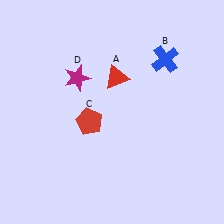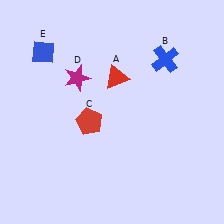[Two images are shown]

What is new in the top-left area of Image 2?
A blue diamond (E) was added in the top-left area of Image 2.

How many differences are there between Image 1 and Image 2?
There is 1 difference between the two images.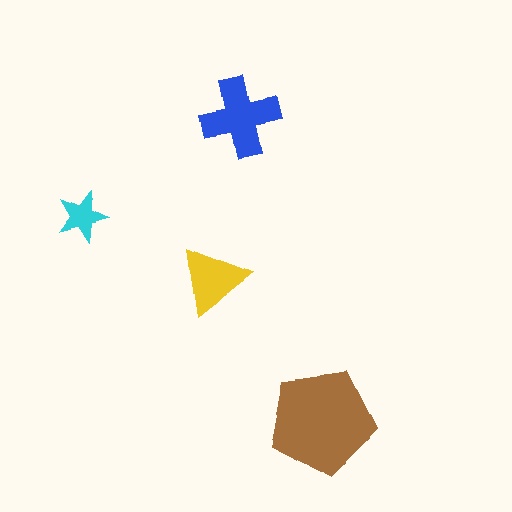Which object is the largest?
The brown pentagon.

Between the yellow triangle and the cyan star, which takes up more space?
The yellow triangle.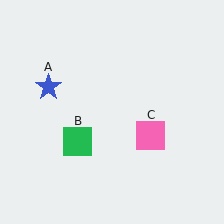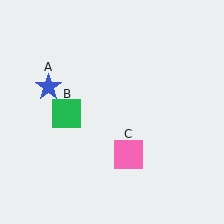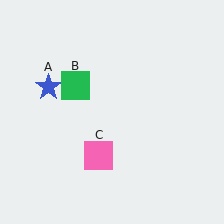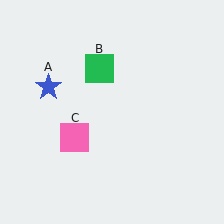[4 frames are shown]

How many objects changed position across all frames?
2 objects changed position: green square (object B), pink square (object C).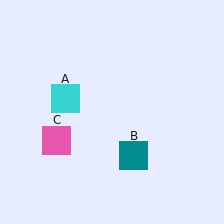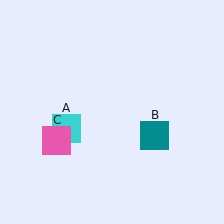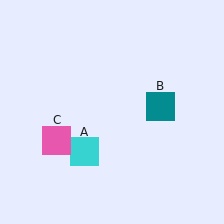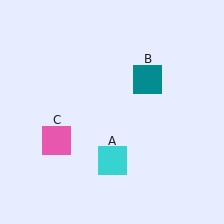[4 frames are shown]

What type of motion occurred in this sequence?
The cyan square (object A), teal square (object B) rotated counterclockwise around the center of the scene.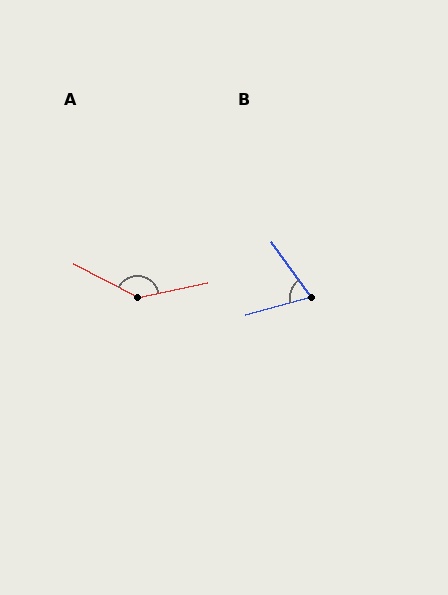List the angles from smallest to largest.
B (70°), A (140°).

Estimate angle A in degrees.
Approximately 140 degrees.